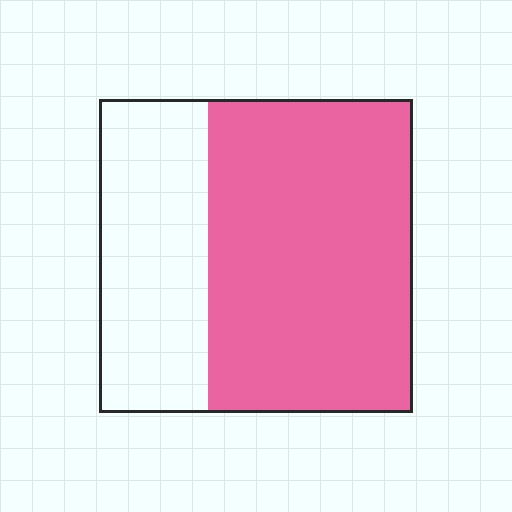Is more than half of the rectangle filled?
Yes.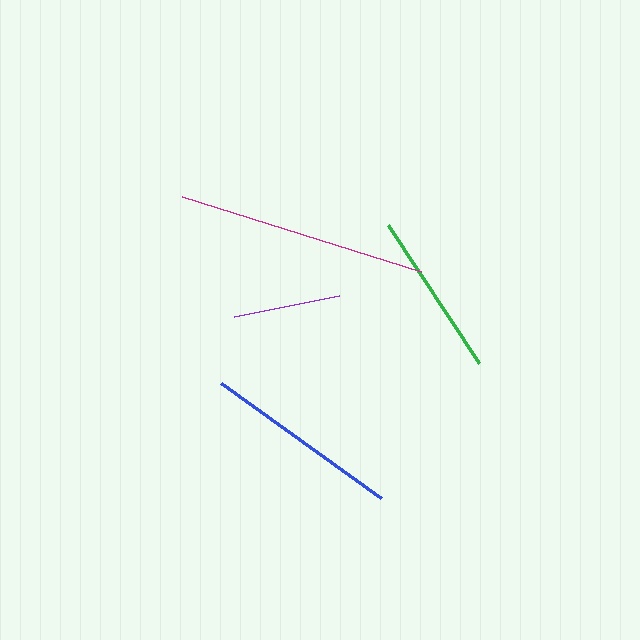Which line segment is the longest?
The magenta line is the longest at approximately 251 pixels.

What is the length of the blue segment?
The blue segment is approximately 197 pixels long.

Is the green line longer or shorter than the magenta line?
The magenta line is longer than the green line.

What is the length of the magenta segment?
The magenta segment is approximately 251 pixels long.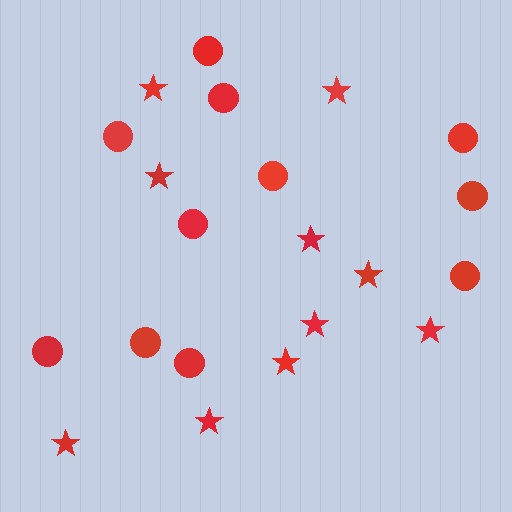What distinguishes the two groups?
There are 2 groups: one group of circles (11) and one group of stars (10).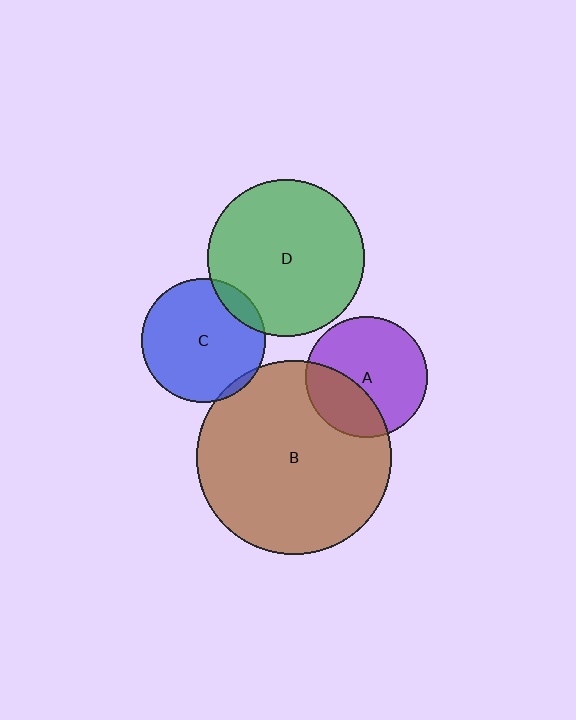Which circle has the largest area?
Circle B (brown).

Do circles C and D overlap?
Yes.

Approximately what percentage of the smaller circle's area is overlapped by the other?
Approximately 10%.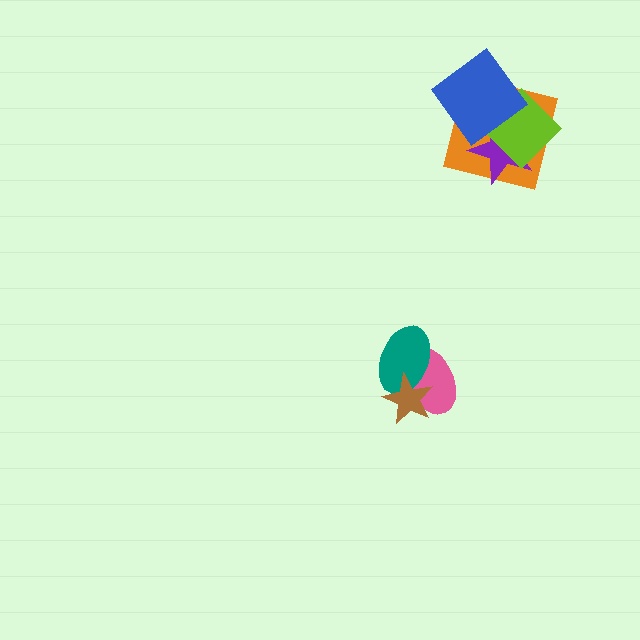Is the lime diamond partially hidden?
Yes, it is partially covered by another shape.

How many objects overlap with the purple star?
3 objects overlap with the purple star.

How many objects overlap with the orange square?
3 objects overlap with the orange square.